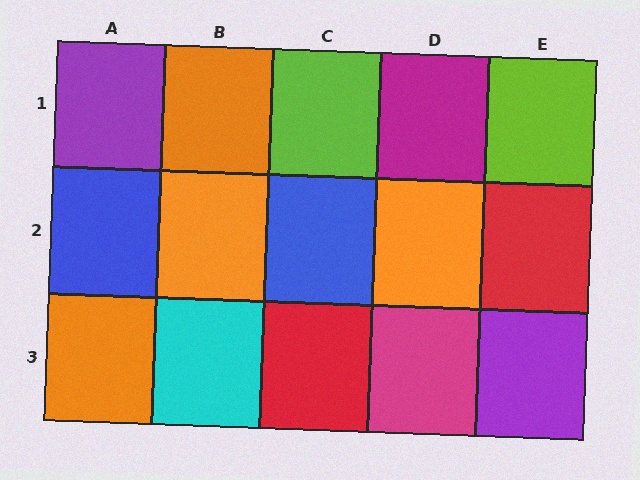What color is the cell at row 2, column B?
Orange.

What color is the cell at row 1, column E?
Lime.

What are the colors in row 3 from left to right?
Orange, cyan, red, magenta, purple.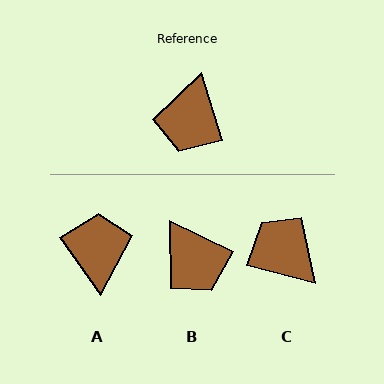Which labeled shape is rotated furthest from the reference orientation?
A, about 162 degrees away.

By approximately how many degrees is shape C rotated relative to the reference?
Approximately 122 degrees clockwise.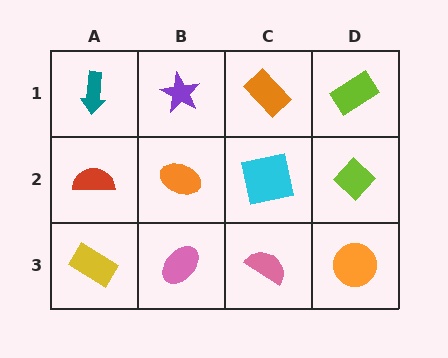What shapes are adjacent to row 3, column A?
A red semicircle (row 2, column A), a pink ellipse (row 3, column B).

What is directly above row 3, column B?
An orange ellipse.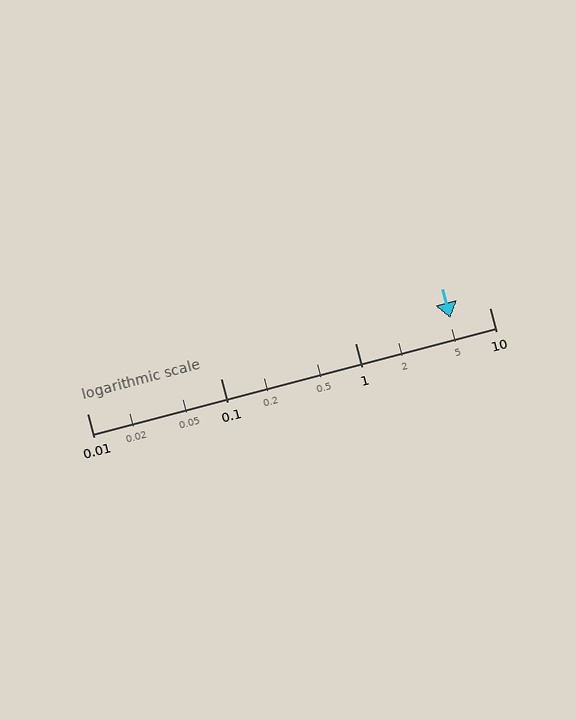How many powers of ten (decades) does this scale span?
The scale spans 3 decades, from 0.01 to 10.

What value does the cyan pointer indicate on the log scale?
The pointer indicates approximately 5.1.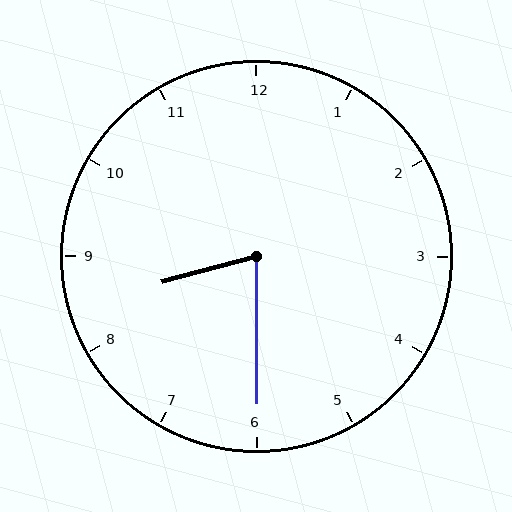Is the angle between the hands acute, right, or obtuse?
It is acute.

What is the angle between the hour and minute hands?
Approximately 75 degrees.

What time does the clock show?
8:30.